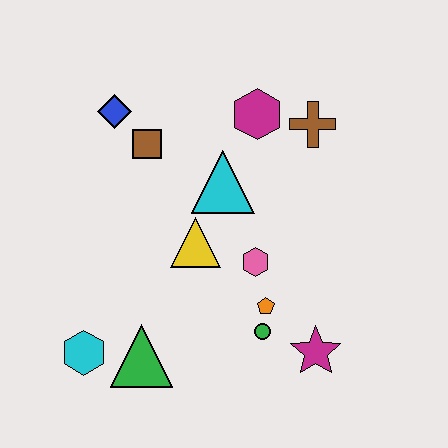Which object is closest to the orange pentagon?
The green circle is closest to the orange pentagon.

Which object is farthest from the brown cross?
The cyan hexagon is farthest from the brown cross.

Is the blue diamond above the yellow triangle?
Yes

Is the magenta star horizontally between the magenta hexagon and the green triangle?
No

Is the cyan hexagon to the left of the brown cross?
Yes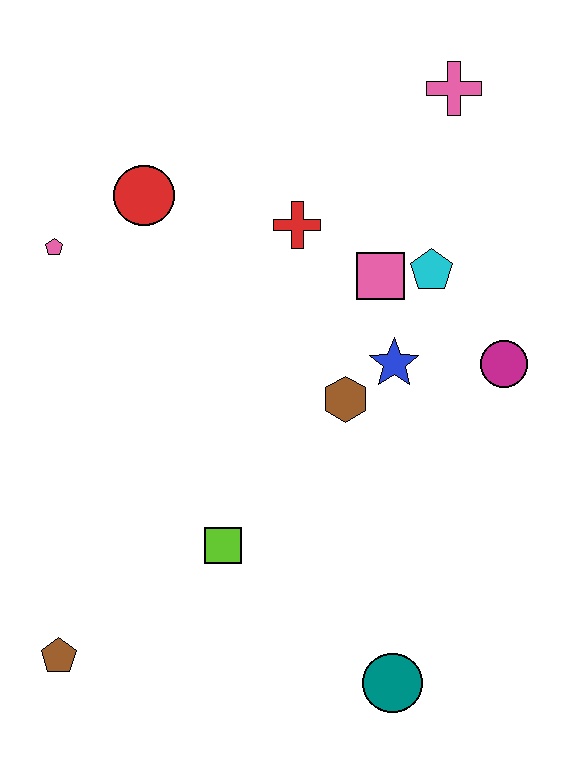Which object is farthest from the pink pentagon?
The teal circle is farthest from the pink pentagon.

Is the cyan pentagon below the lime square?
No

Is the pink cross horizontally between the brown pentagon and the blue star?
No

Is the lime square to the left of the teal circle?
Yes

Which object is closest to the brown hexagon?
The blue star is closest to the brown hexagon.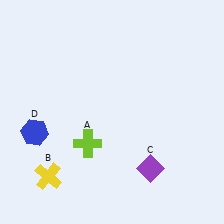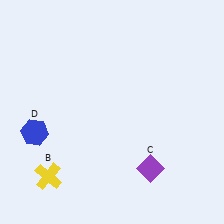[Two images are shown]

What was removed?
The lime cross (A) was removed in Image 2.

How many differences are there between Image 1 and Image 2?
There is 1 difference between the two images.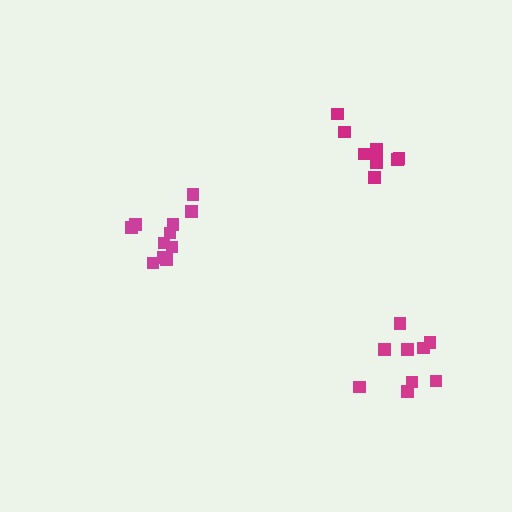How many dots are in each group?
Group 1: 11 dots, Group 2: 9 dots, Group 3: 9 dots (29 total).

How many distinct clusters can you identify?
There are 3 distinct clusters.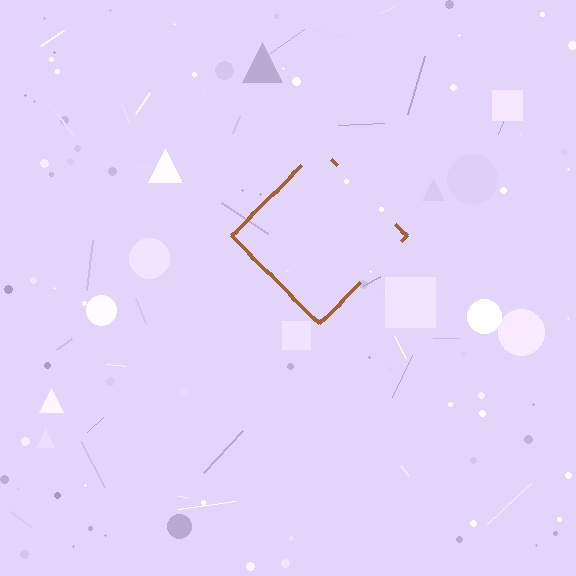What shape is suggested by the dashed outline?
The dashed outline suggests a diamond.